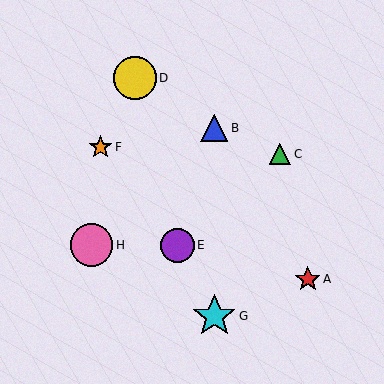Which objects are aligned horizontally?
Objects E, H are aligned horizontally.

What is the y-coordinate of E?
Object E is at y≈245.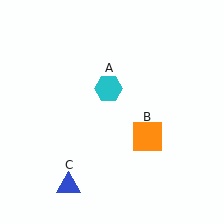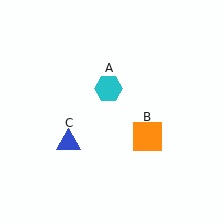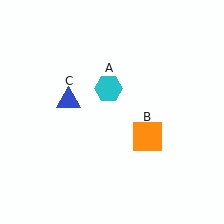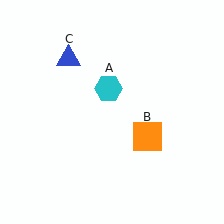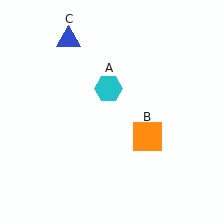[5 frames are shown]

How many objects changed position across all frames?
1 object changed position: blue triangle (object C).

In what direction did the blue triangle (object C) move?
The blue triangle (object C) moved up.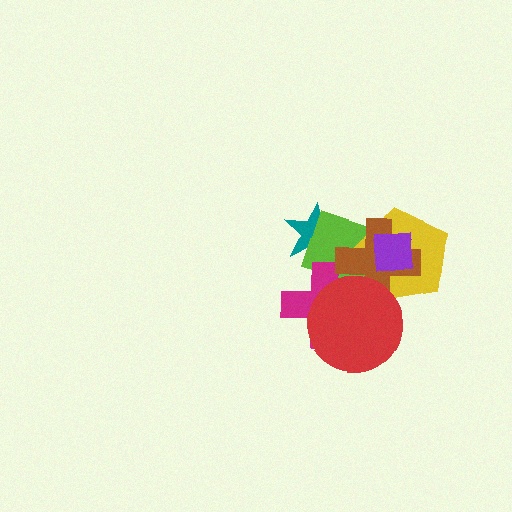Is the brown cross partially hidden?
Yes, it is partially covered by another shape.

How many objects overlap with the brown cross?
5 objects overlap with the brown cross.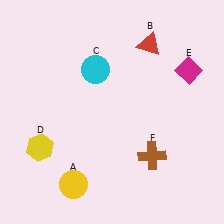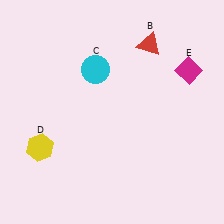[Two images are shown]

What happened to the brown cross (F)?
The brown cross (F) was removed in Image 2. It was in the bottom-right area of Image 1.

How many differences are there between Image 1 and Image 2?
There are 2 differences between the two images.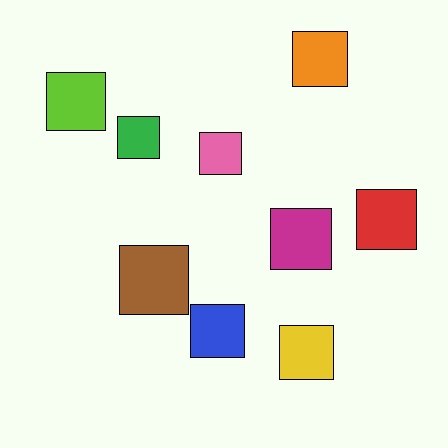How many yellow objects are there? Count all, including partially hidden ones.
There is 1 yellow object.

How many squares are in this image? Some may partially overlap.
There are 9 squares.